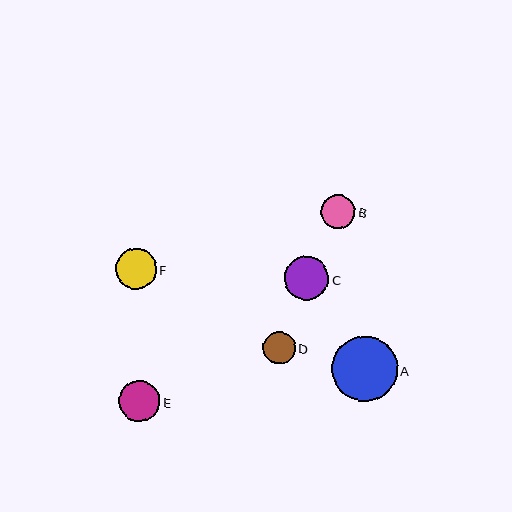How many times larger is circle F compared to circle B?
Circle F is approximately 1.2 times the size of circle B.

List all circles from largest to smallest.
From largest to smallest: A, C, E, F, B, D.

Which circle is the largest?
Circle A is the largest with a size of approximately 65 pixels.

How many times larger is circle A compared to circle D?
Circle A is approximately 2.0 times the size of circle D.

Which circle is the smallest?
Circle D is the smallest with a size of approximately 33 pixels.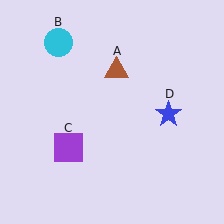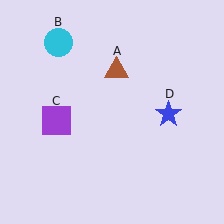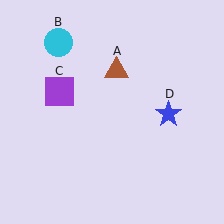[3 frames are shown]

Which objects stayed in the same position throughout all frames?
Brown triangle (object A) and cyan circle (object B) and blue star (object D) remained stationary.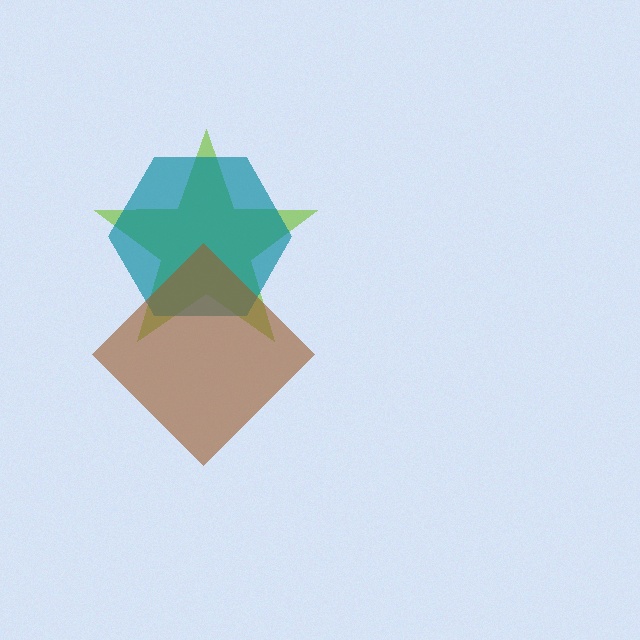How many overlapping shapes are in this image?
There are 3 overlapping shapes in the image.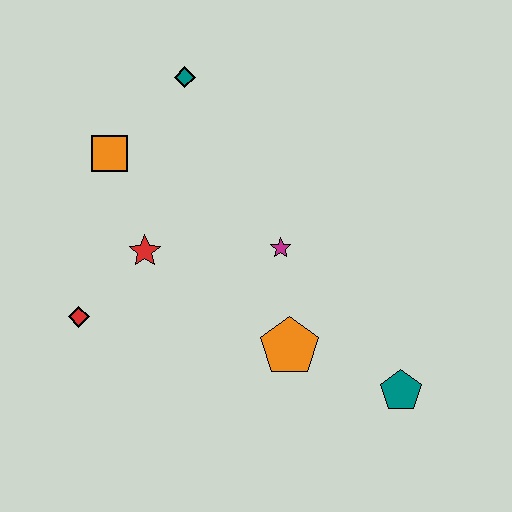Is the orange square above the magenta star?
Yes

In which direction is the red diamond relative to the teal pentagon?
The red diamond is to the left of the teal pentagon.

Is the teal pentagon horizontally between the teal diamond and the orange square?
No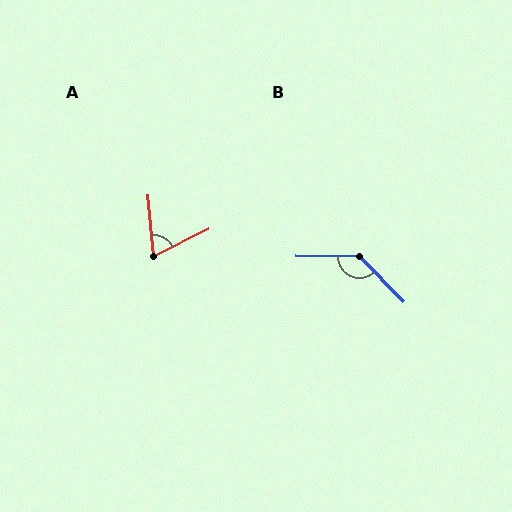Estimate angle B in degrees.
Approximately 135 degrees.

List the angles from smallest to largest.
A (69°), B (135°).